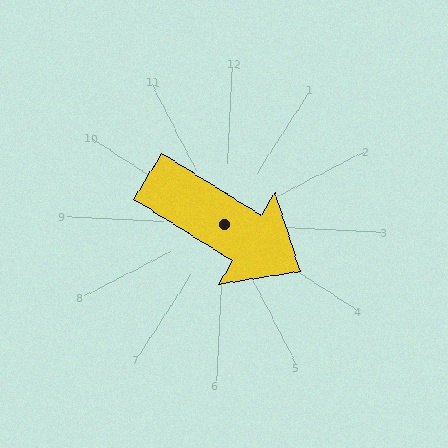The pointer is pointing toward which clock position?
Roughly 4 o'clock.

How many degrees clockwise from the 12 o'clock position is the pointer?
Approximately 119 degrees.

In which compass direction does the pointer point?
Southeast.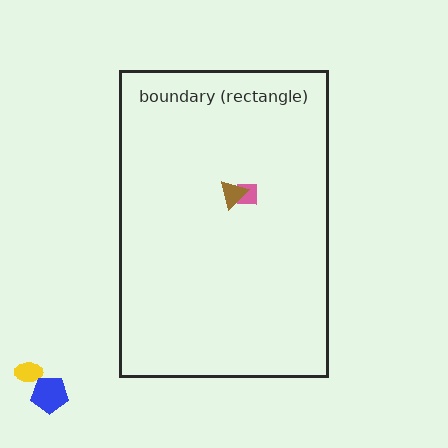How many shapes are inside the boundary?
2 inside, 2 outside.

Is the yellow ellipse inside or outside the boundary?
Outside.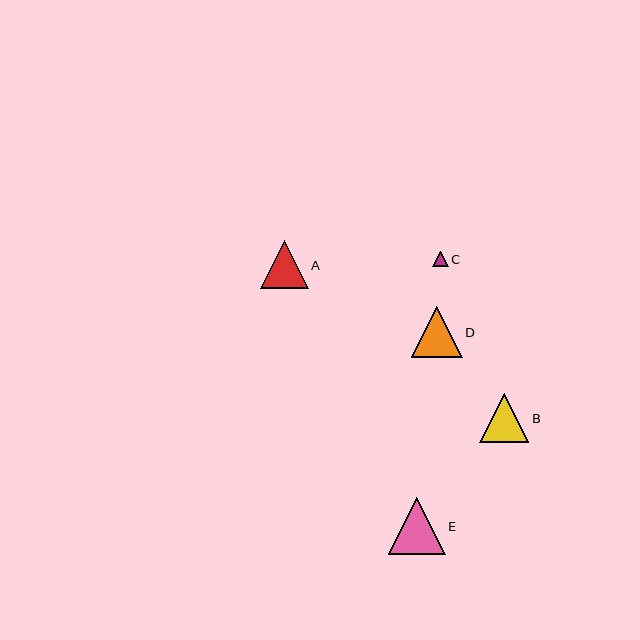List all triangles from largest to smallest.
From largest to smallest: E, D, B, A, C.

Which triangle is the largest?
Triangle E is the largest with a size of approximately 57 pixels.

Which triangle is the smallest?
Triangle C is the smallest with a size of approximately 15 pixels.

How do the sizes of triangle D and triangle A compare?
Triangle D and triangle A are approximately the same size.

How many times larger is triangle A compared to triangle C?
Triangle A is approximately 3.1 times the size of triangle C.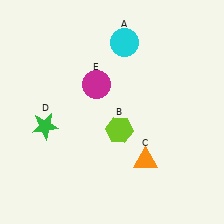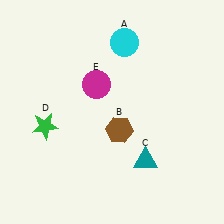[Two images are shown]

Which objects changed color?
B changed from lime to brown. C changed from orange to teal.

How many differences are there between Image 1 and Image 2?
There are 2 differences between the two images.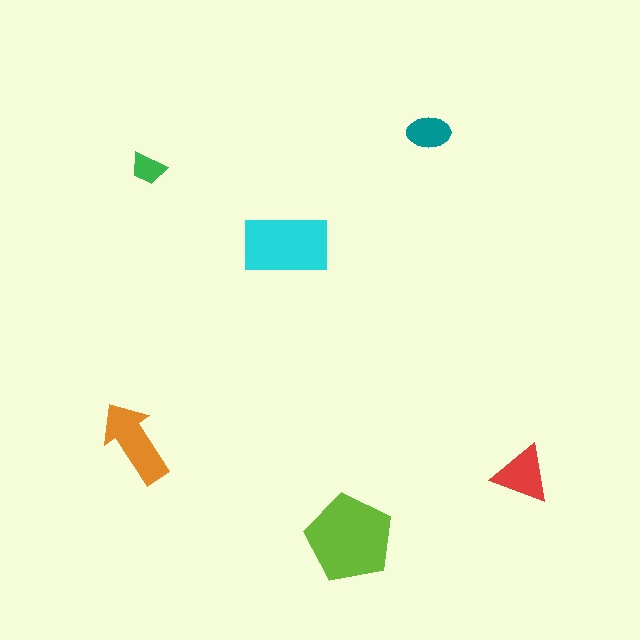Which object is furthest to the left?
The orange arrow is leftmost.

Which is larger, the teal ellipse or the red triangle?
The red triangle.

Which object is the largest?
The lime pentagon.